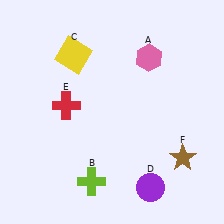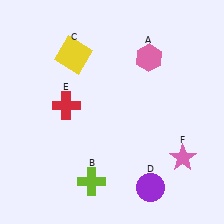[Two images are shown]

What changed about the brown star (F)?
In Image 1, F is brown. In Image 2, it changed to pink.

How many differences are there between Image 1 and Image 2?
There is 1 difference between the two images.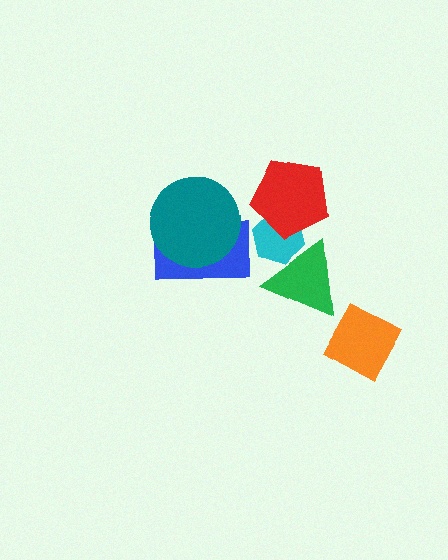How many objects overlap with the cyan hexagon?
2 objects overlap with the cyan hexagon.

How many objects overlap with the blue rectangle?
1 object overlaps with the blue rectangle.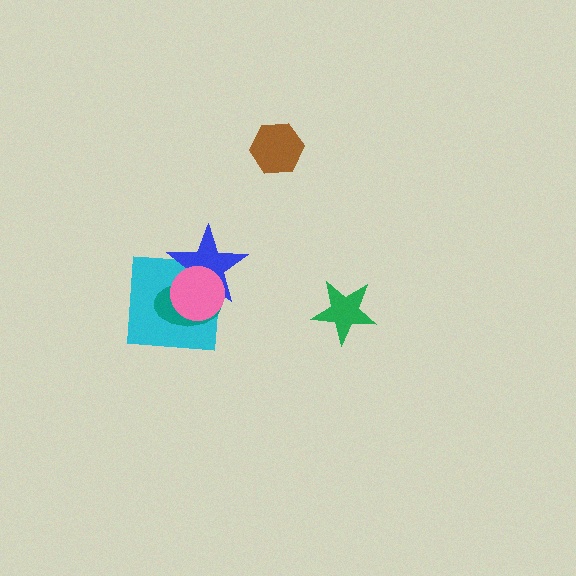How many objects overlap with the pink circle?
3 objects overlap with the pink circle.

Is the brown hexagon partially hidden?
No, no other shape covers it.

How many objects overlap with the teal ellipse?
3 objects overlap with the teal ellipse.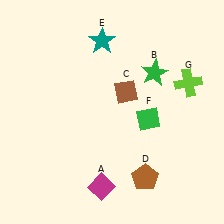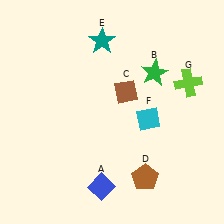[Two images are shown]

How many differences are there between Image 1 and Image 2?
There are 2 differences between the two images.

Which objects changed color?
A changed from magenta to blue. F changed from green to cyan.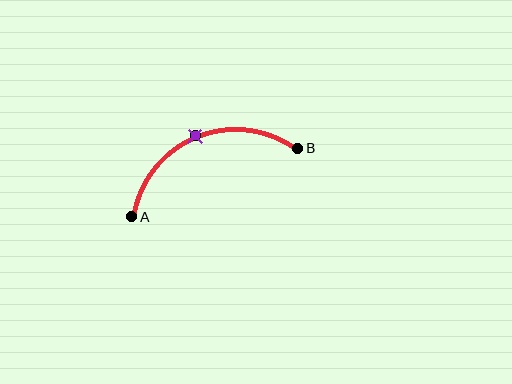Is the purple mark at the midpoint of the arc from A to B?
Yes. The purple mark lies on the arc at equal arc-length from both A and B — it is the arc midpoint.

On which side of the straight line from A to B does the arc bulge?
The arc bulges above the straight line connecting A and B.